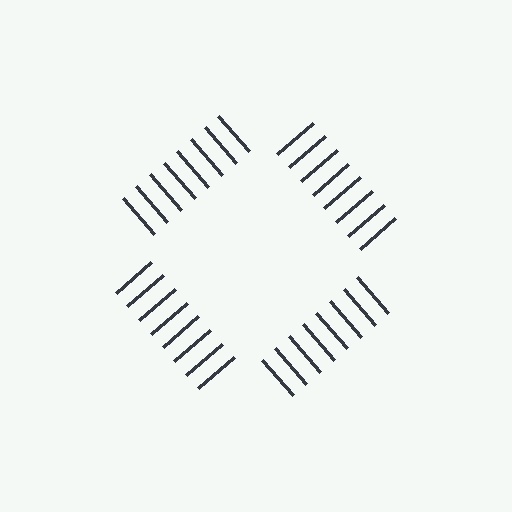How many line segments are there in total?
32 — 8 along each of the 4 edges.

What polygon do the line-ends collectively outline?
An illusory square — the line segments terminate on its edges but no continuous stroke is drawn.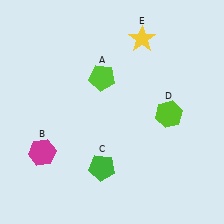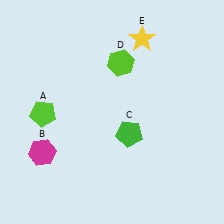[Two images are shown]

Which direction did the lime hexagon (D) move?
The lime hexagon (D) moved up.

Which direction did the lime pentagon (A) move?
The lime pentagon (A) moved left.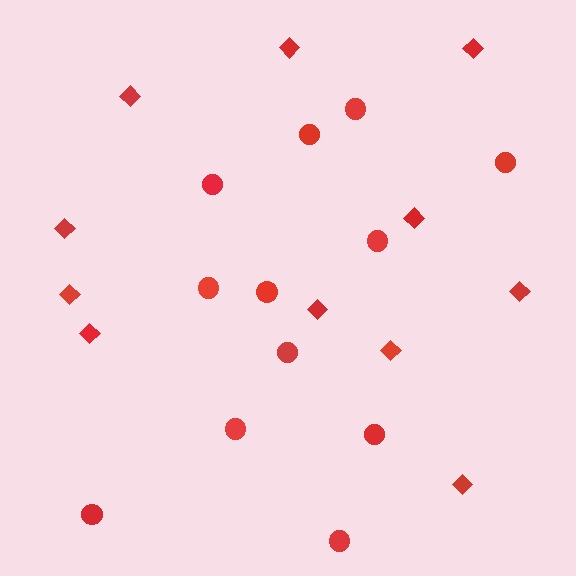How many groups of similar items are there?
There are 2 groups: one group of circles (12) and one group of diamonds (11).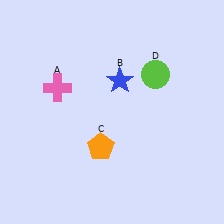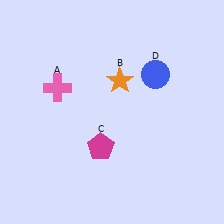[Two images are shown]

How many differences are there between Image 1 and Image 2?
There are 3 differences between the two images.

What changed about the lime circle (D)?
In Image 1, D is lime. In Image 2, it changed to blue.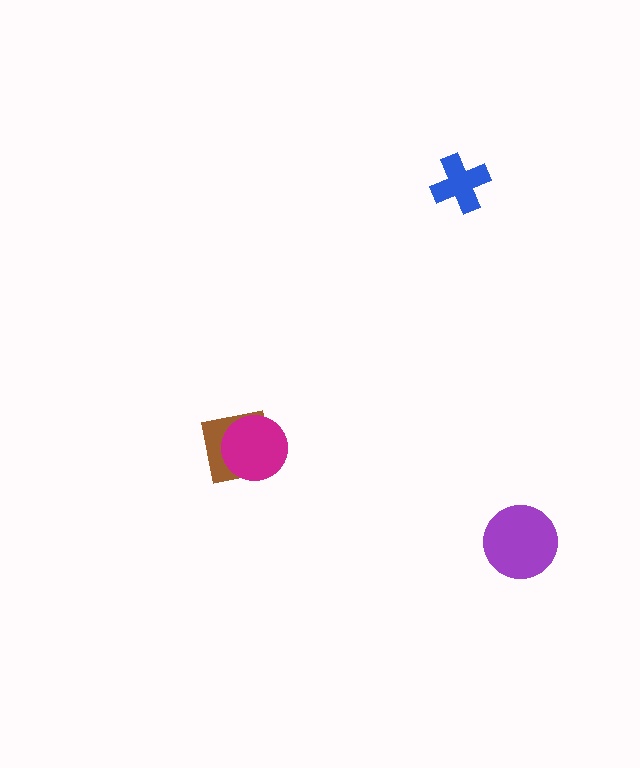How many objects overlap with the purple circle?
0 objects overlap with the purple circle.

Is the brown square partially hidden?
Yes, it is partially covered by another shape.